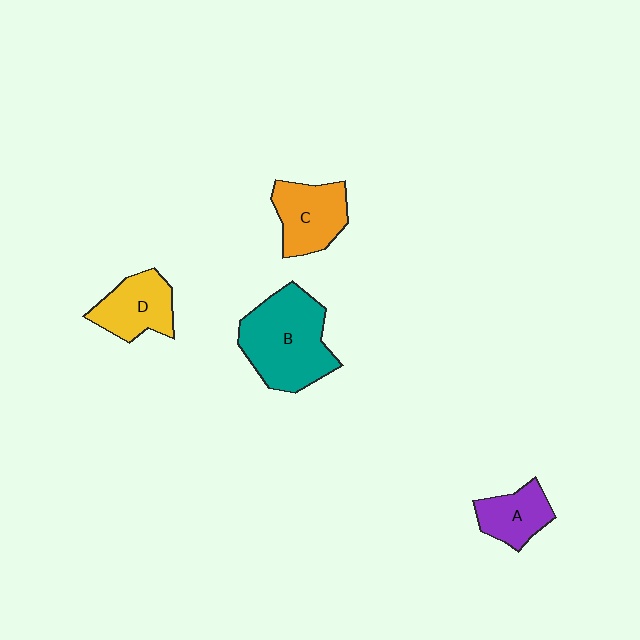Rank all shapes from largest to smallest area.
From largest to smallest: B (teal), C (orange), D (yellow), A (purple).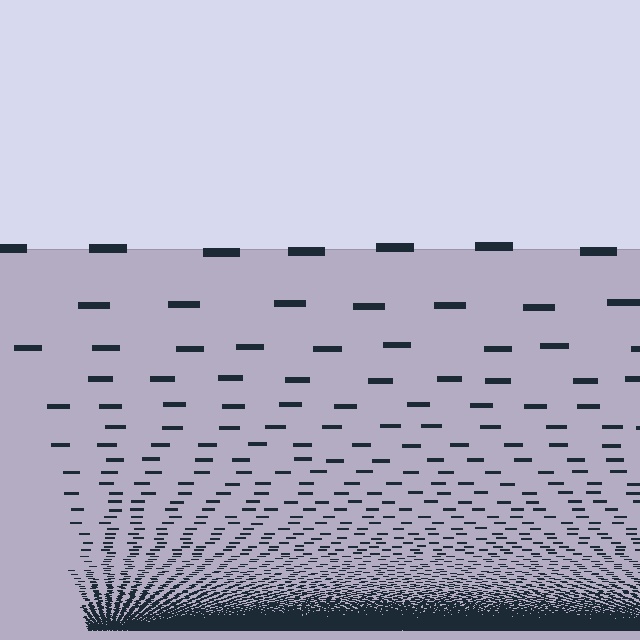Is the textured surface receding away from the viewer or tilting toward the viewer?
The surface appears to tilt toward the viewer. Texture elements get larger and sparser toward the top.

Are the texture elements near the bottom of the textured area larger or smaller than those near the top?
Smaller. The gradient is inverted — elements near the bottom are smaller and denser.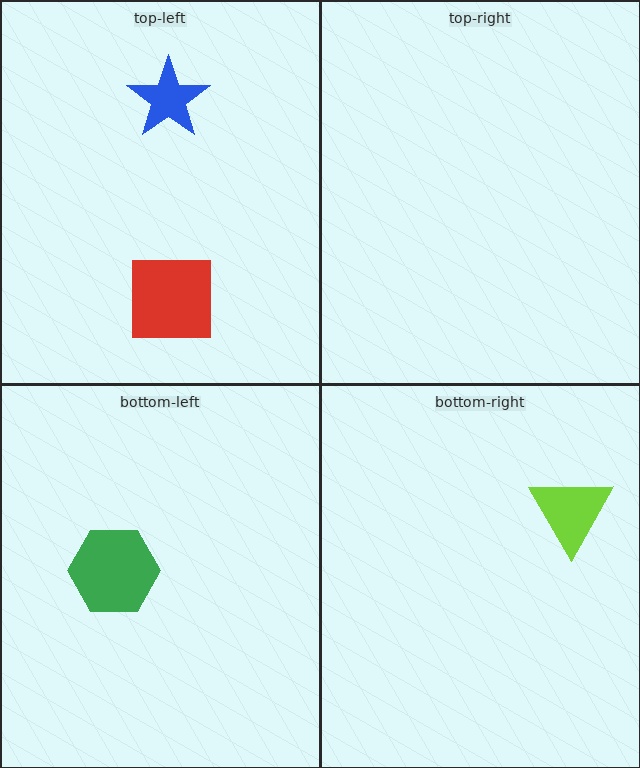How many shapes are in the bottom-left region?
1.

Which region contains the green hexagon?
The bottom-left region.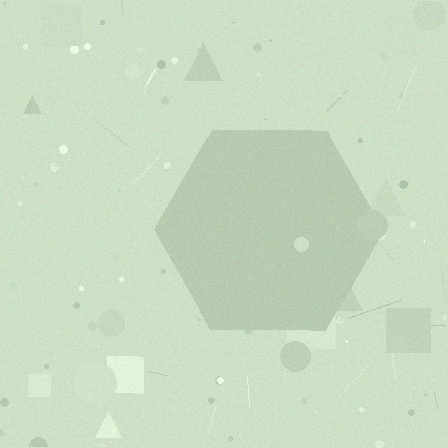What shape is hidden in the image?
A hexagon is hidden in the image.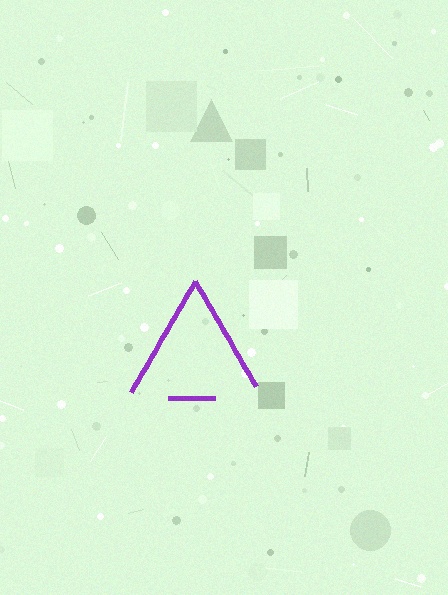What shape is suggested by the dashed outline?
The dashed outline suggests a triangle.